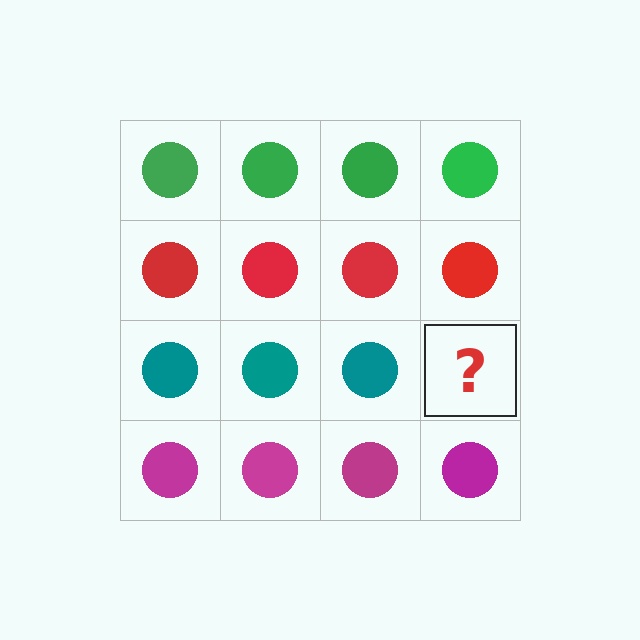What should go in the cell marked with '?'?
The missing cell should contain a teal circle.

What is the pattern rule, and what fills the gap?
The rule is that each row has a consistent color. The gap should be filled with a teal circle.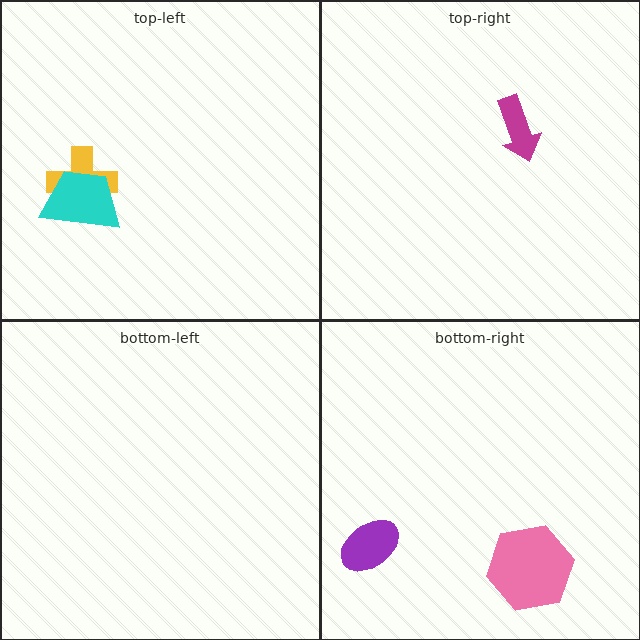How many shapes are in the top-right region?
1.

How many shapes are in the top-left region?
2.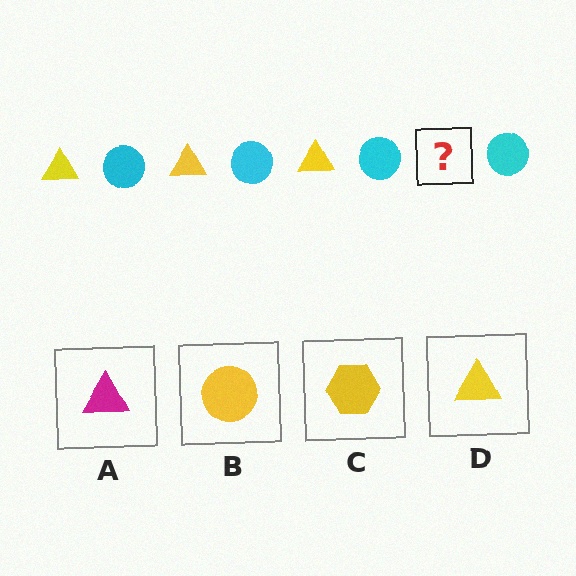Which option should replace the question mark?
Option D.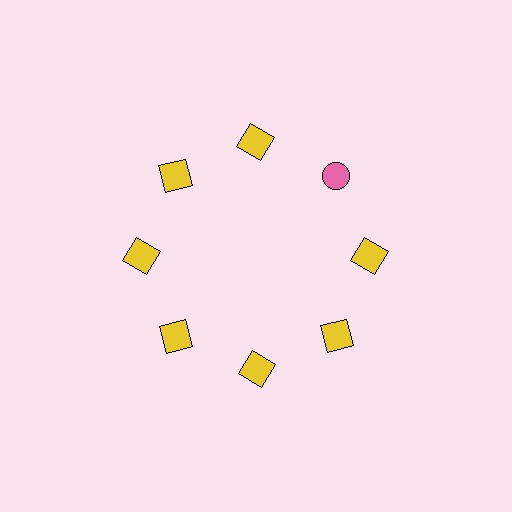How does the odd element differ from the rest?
It differs in both color (pink instead of yellow) and shape (circle instead of square).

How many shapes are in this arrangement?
There are 8 shapes arranged in a ring pattern.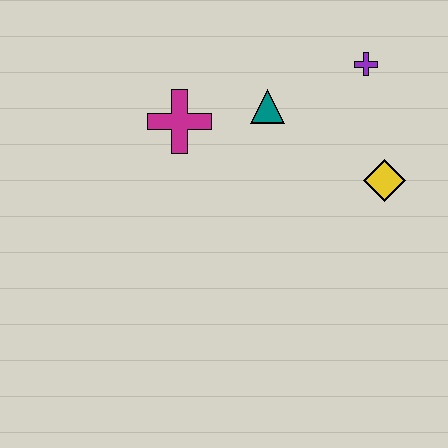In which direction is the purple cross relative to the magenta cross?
The purple cross is to the right of the magenta cross.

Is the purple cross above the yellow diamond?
Yes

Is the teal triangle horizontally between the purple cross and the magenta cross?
Yes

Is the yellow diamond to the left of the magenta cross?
No